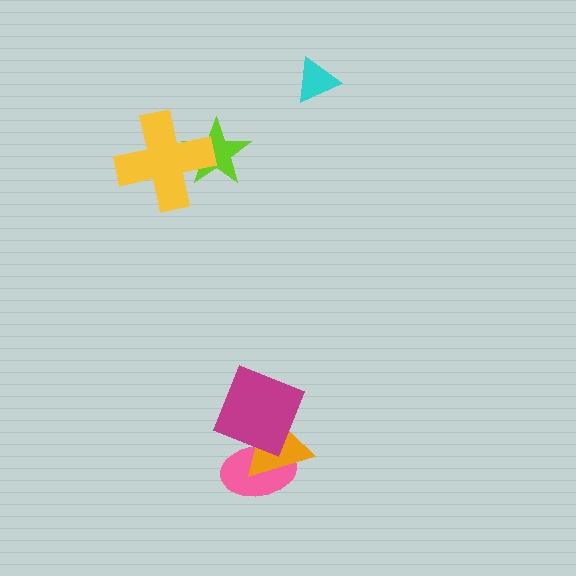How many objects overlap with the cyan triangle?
0 objects overlap with the cyan triangle.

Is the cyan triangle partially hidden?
No, no other shape covers it.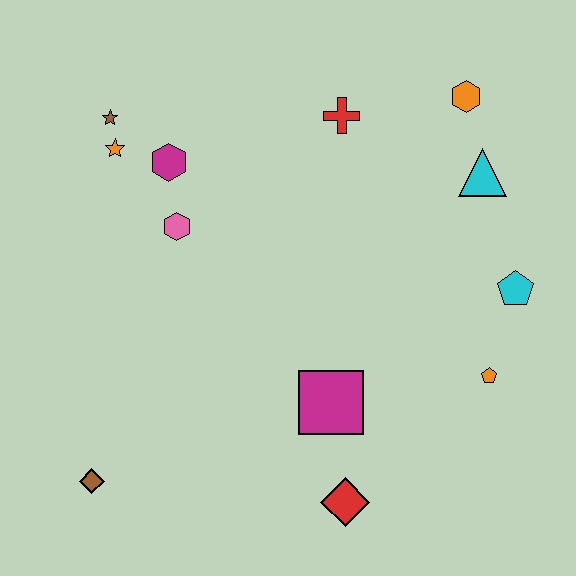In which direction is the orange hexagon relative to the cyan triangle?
The orange hexagon is above the cyan triangle.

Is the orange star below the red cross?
Yes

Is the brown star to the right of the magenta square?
No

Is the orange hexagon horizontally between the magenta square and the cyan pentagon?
Yes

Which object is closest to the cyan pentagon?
The orange pentagon is closest to the cyan pentagon.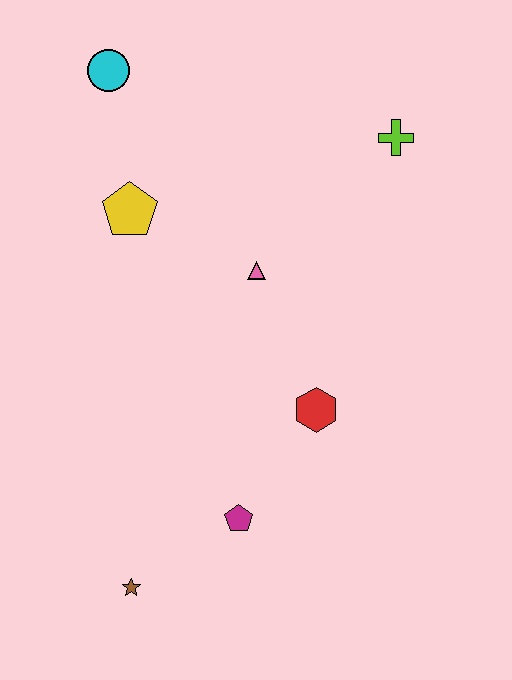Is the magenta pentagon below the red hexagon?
Yes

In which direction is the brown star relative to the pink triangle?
The brown star is below the pink triangle.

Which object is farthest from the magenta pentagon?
The cyan circle is farthest from the magenta pentagon.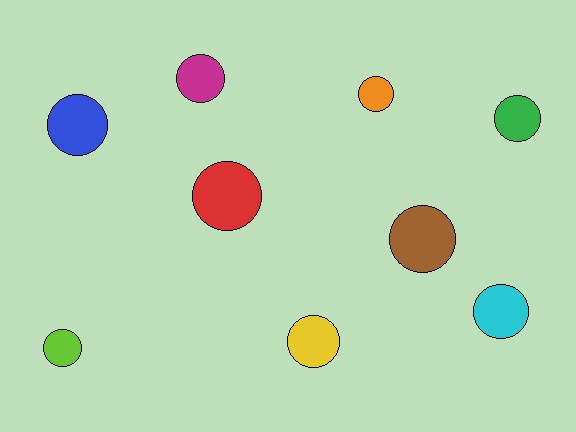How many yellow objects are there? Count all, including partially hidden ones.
There is 1 yellow object.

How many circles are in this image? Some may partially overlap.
There are 9 circles.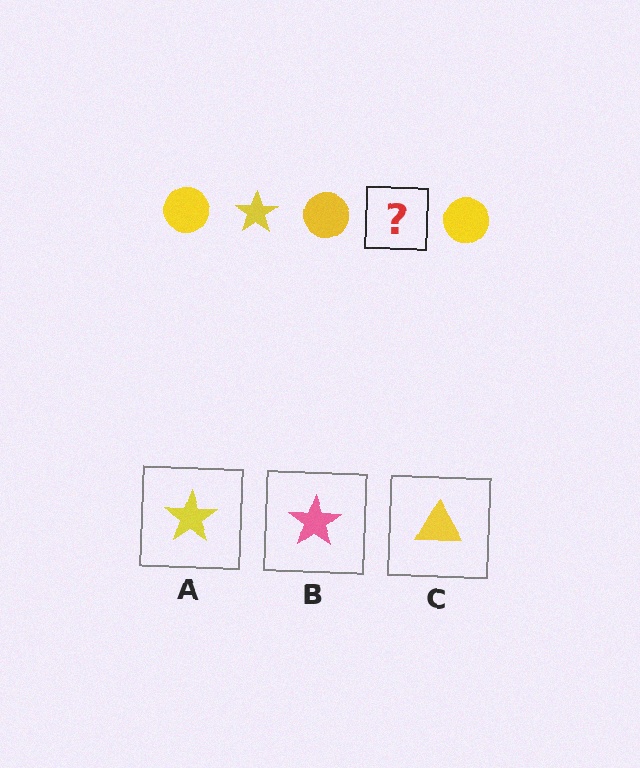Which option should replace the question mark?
Option A.